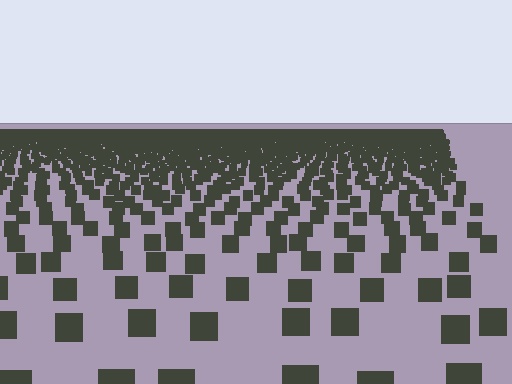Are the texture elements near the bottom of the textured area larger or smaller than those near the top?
Larger. Near the bottom, elements are closer to the viewer and appear at a bigger on-screen size.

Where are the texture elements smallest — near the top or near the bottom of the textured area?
Near the top.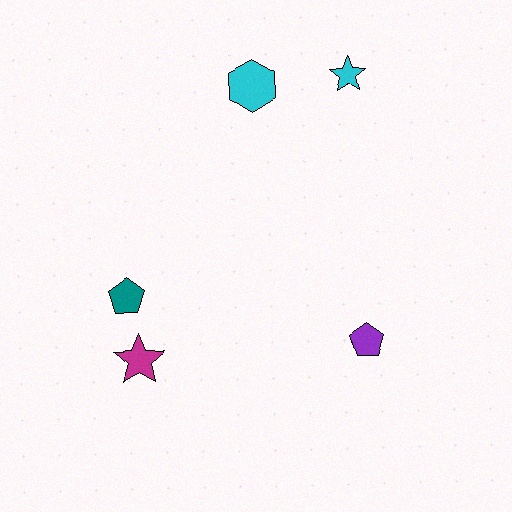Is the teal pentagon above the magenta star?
Yes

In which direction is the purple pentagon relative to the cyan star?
The purple pentagon is below the cyan star.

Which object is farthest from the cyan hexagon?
The magenta star is farthest from the cyan hexagon.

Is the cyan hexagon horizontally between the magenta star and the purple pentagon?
Yes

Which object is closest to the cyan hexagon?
The cyan star is closest to the cyan hexagon.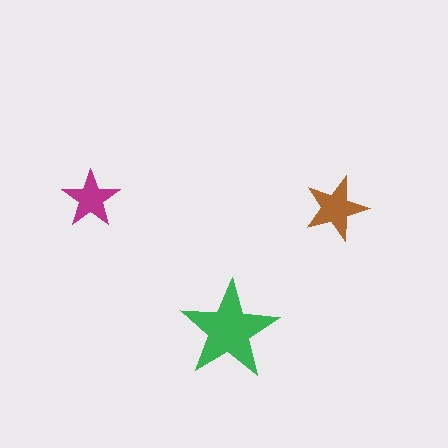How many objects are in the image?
There are 3 objects in the image.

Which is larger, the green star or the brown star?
The green one.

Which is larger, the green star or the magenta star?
The green one.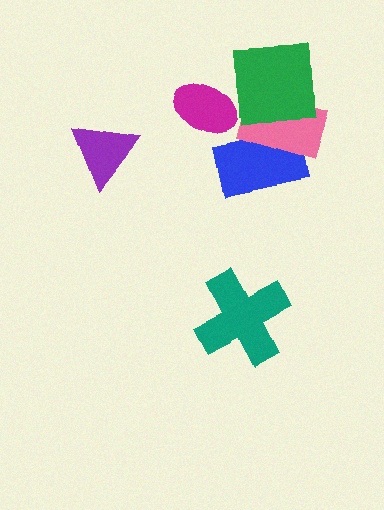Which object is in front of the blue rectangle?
The pink rectangle is in front of the blue rectangle.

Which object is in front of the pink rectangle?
The green square is in front of the pink rectangle.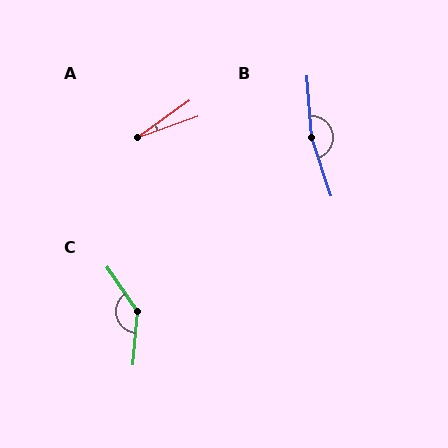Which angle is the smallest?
A, at approximately 16 degrees.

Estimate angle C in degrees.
Approximately 140 degrees.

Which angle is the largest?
B, at approximately 165 degrees.